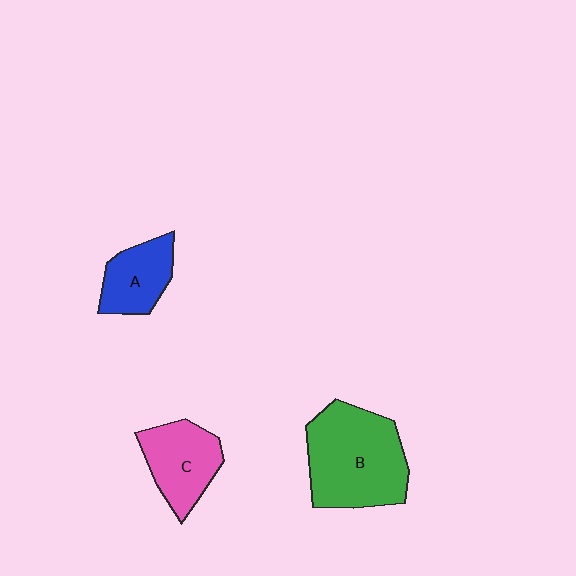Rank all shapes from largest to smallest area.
From largest to smallest: B (green), C (pink), A (blue).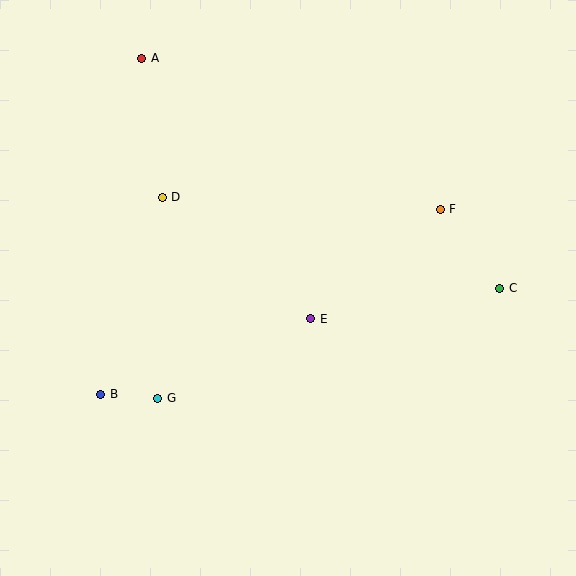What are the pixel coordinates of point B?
Point B is at (101, 394).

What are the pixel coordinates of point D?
Point D is at (162, 197).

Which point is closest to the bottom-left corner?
Point B is closest to the bottom-left corner.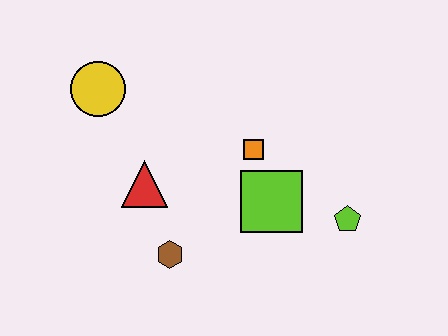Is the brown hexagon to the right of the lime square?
No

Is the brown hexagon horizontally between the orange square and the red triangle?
Yes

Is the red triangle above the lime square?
Yes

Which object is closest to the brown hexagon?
The red triangle is closest to the brown hexagon.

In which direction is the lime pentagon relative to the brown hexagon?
The lime pentagon is to the right of the brown hexagon.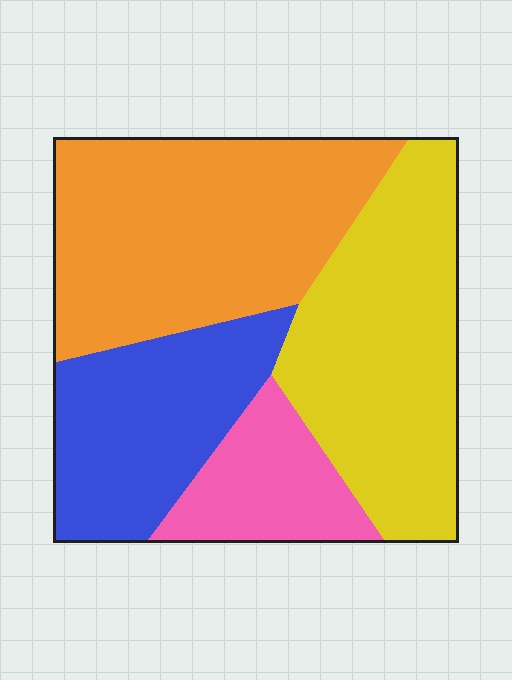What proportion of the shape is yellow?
Yellow takes up between a sixth and a third of the shape.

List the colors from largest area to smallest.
From largest to smallest: orange, yellow, blue, pink.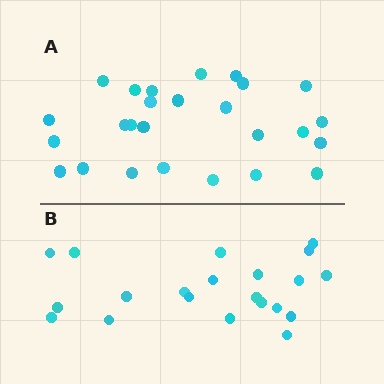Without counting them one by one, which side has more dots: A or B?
Region A (the top region) has more dots.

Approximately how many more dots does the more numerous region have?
Region A has about 5 more dots than region B.